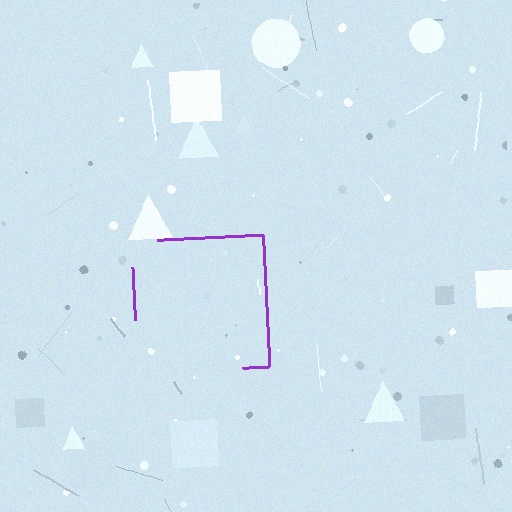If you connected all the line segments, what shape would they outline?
They would outline a square.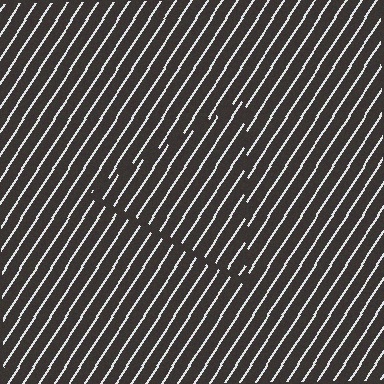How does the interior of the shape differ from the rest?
The interior of the shape contains the same grating, shifted by half a period — the contour is defined by the phase discontinuity where line-ends from the inner and outer gratings abut.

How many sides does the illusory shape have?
3 sides — the line-ends trace a triangle.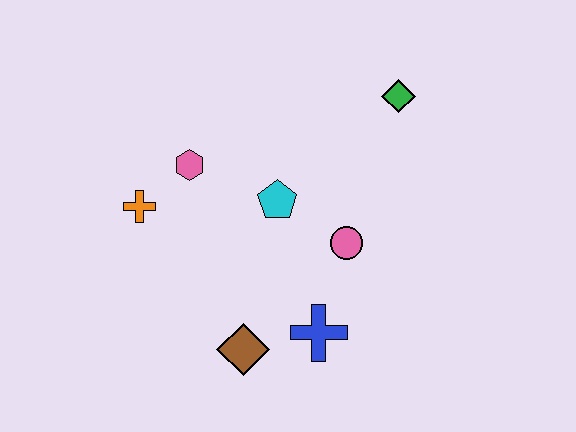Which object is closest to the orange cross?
The pink hexagon is closest to the orange cross.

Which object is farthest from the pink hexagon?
The green diamond is farthest from the pink hexagon.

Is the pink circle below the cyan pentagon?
Yes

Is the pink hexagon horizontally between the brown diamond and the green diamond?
No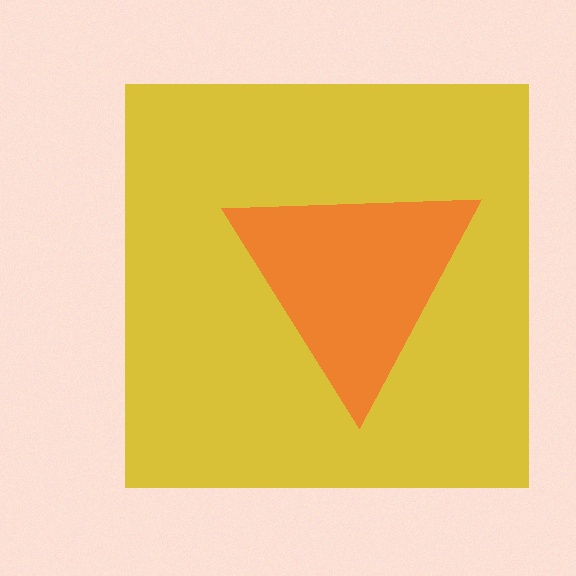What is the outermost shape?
The yellow square.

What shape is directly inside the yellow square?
The orange triangle.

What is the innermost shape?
The orange triangle.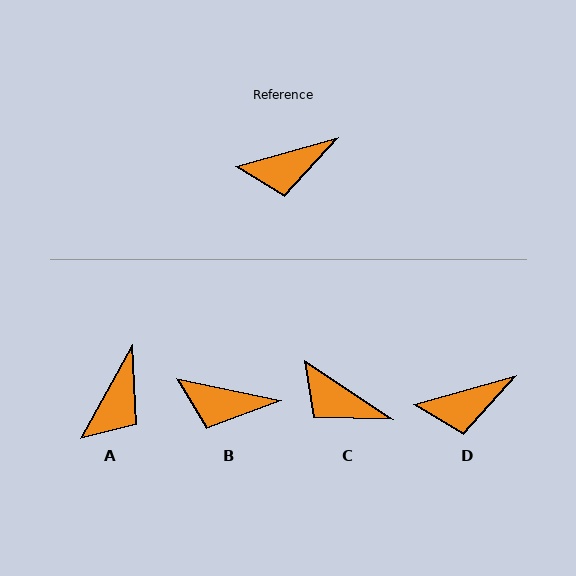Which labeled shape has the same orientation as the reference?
D.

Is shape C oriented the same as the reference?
No, it is off by about 49 degrees.